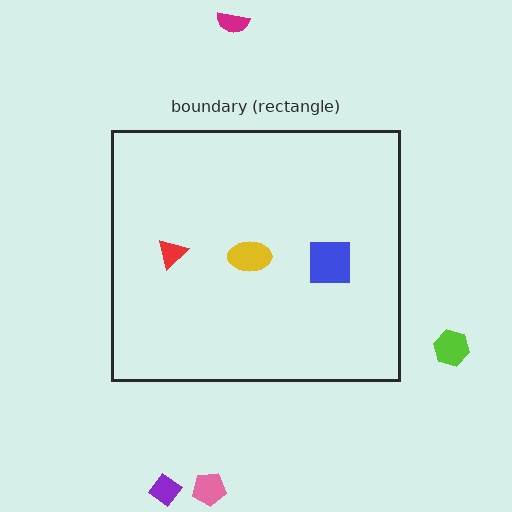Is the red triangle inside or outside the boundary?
Inside.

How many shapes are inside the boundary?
3 inside, 4 outside.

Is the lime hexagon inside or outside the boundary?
Outside.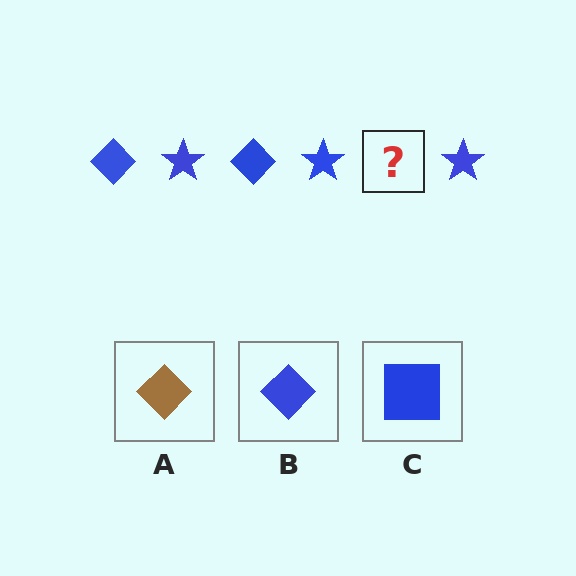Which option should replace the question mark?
Option B.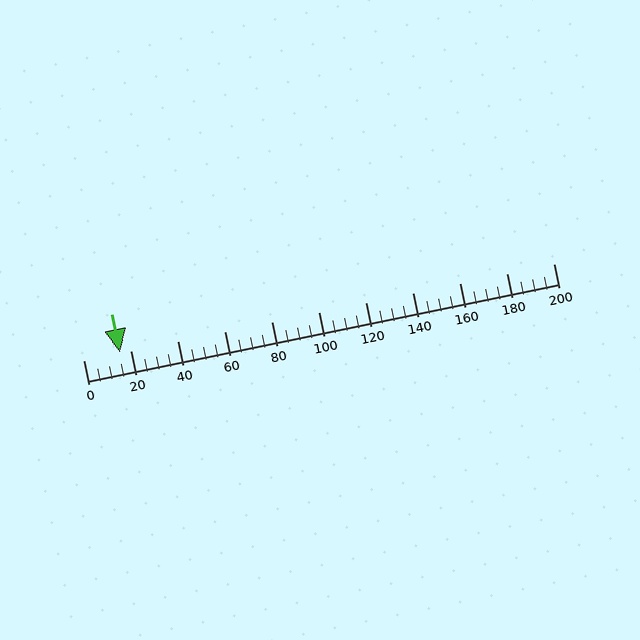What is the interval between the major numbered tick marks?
The major tick marks are spaced 20 units apart.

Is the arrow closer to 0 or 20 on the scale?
The arrow is closer to 20.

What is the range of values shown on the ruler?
The ruler shows values from 0 to 200.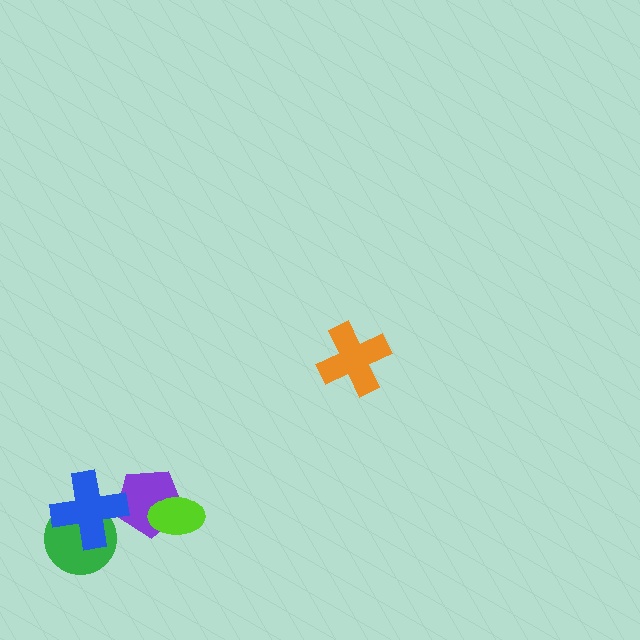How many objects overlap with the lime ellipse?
1 object overlaps with the lime ellipse.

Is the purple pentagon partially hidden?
Yes, it is partially covered by another shape.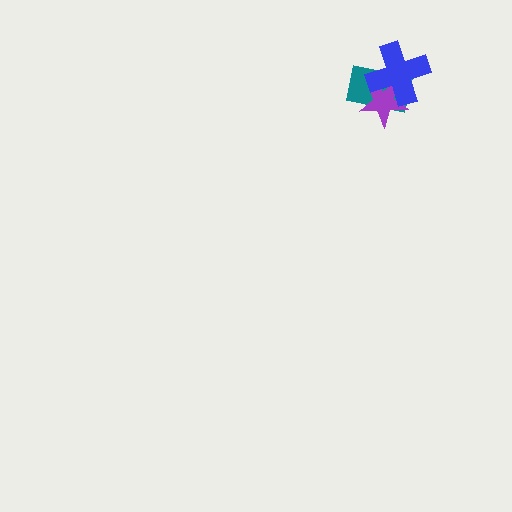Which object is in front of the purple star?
The blue cross is in front of the purple star.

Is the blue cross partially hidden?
No, no other shape covers it.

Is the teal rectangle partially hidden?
Yes, it is partially covered by another shape.